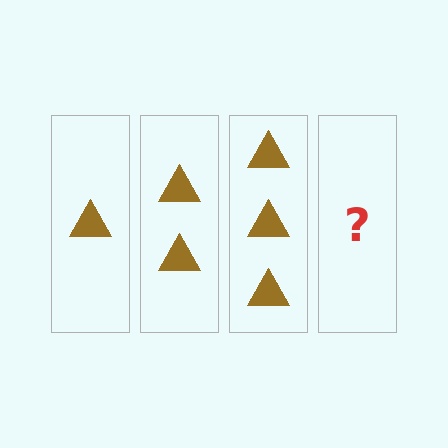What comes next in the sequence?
The next element should be 4 triangles.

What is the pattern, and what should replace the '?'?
The pattern is that each step adds one more triangle. The '?' should be 4 triangles.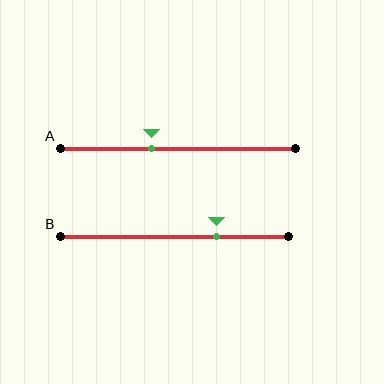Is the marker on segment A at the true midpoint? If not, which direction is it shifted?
No, the marker on segment A is shifted to the left by about 11% of the segment length.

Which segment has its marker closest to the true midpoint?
Segment A has its marker closest to the true midpoint.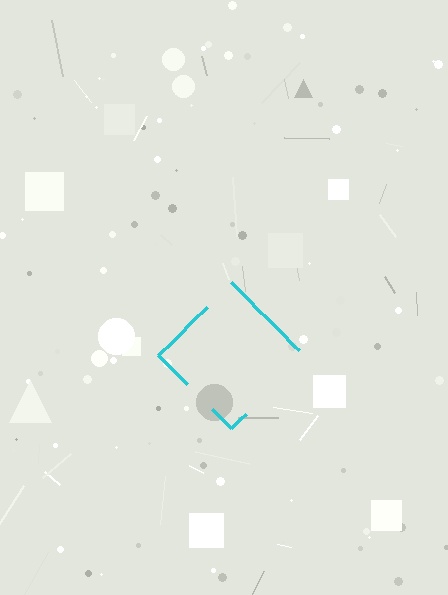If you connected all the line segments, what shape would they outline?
They would outline a diamond.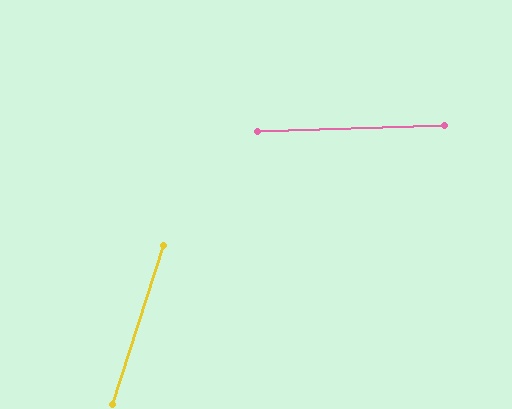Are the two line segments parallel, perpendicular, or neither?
Neither parallel nor perpendicular — they differ by about 70°.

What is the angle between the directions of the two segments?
Approximately 70 degrees.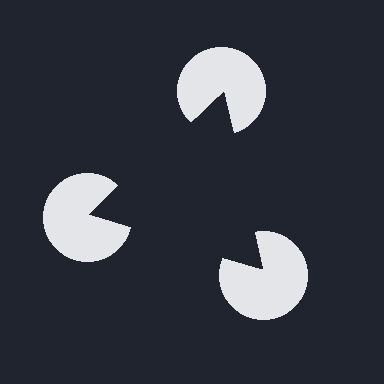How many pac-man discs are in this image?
There are 3 — one at each vertex of the illusory triangle.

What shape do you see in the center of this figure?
An illusory triangle — its edges are inferred from the aligned wedge cuts in the pac-man discs, not physically drawn.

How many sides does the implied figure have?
3 sides.